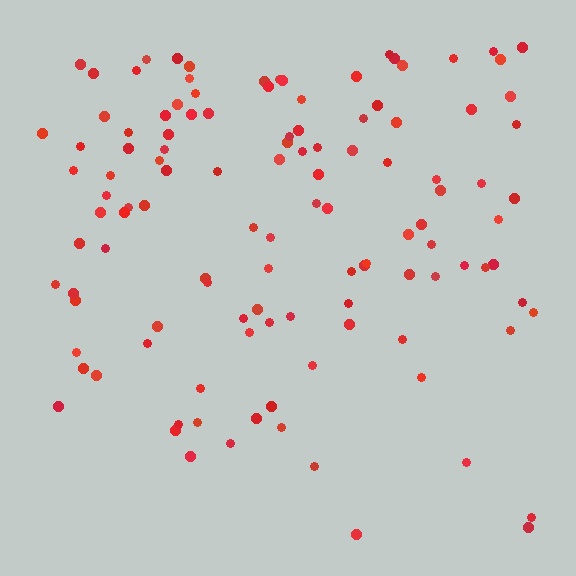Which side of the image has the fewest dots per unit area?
The bottom.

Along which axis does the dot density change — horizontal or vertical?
Vertical.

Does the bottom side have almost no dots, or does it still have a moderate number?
Still a moderate number, just noticeably fewer than the top.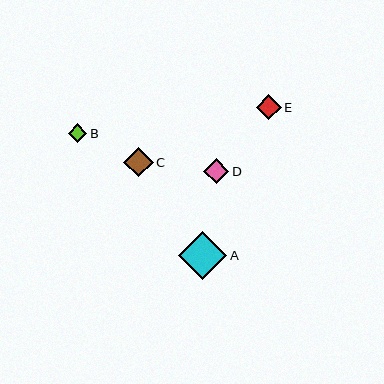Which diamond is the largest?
Diamond A is the largest with a size of approximately 48 pixels.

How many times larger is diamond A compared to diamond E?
Diamond A is approximately 1.9 times the size of diamond E.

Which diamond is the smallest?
Diamond B is the smallest with a size of approximately 19 pixels.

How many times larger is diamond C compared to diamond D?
Diamond C is approximately 1.2 times the size of diamond D.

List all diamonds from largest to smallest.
From largest to smallest: A, C, D, E, B.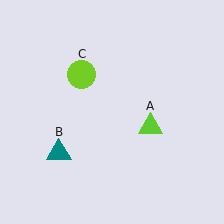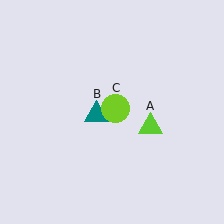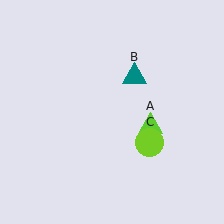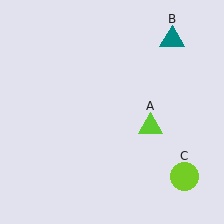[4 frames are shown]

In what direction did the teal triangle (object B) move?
The teal triangle (object B) moved up and to the right.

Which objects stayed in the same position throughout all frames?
Lime triangle (object A) remained stationary.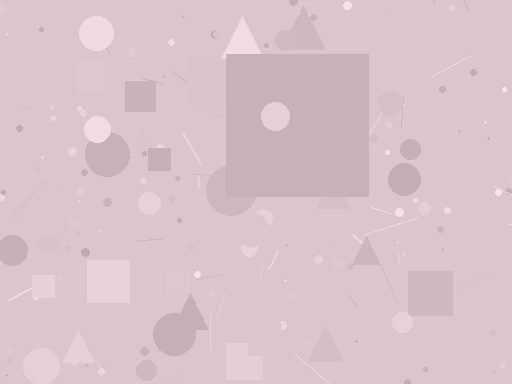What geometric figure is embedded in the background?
A square is embedded in the background.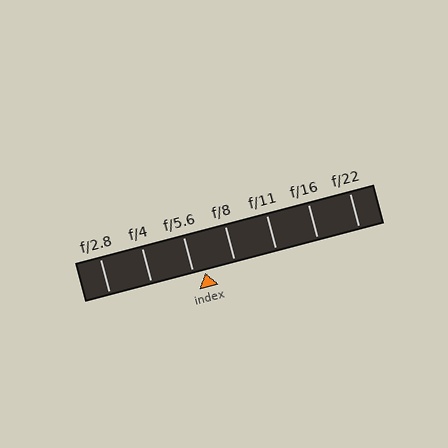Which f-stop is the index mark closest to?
The index mark is closest to f/5.6.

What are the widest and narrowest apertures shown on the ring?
The widest aperture shown is f/2.8 and the narrowest is f/22.